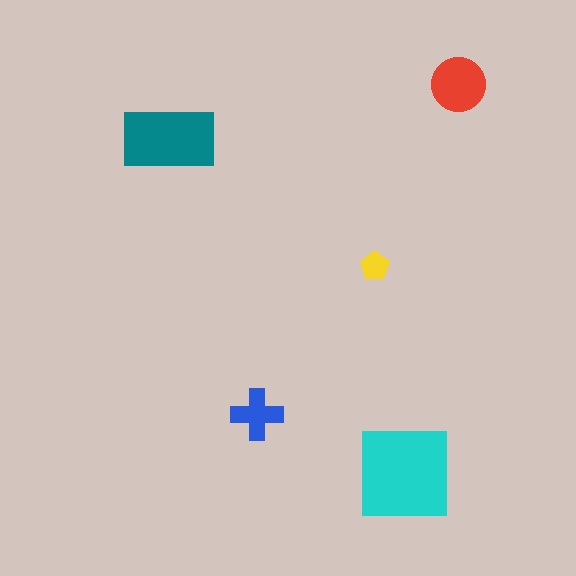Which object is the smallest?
The yellow pentagon.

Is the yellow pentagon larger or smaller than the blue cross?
Smaller.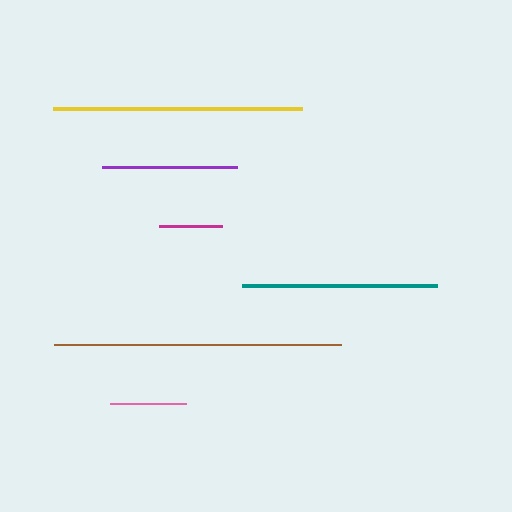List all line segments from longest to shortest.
From longest to shortest: brown, yellow, teal, purple, pink, magenta.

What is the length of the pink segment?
The pink segment is approximately 76 pixels long.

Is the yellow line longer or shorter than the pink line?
The yellow line is longer than the pink line.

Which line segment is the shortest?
The magenta line is the shortest at approximately 62 pixels.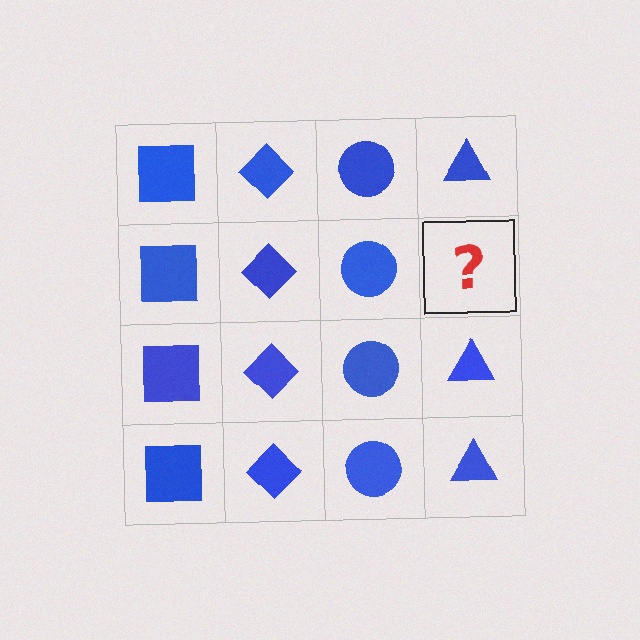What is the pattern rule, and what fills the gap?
The rule is that each column has a consistent shape. The gap should be filled with a blue triangle.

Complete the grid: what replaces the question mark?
The question mark should be replaced with a blue triangle.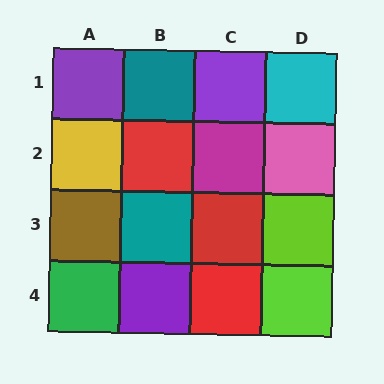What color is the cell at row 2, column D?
Pink.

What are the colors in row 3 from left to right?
Brown, teal, red, lime.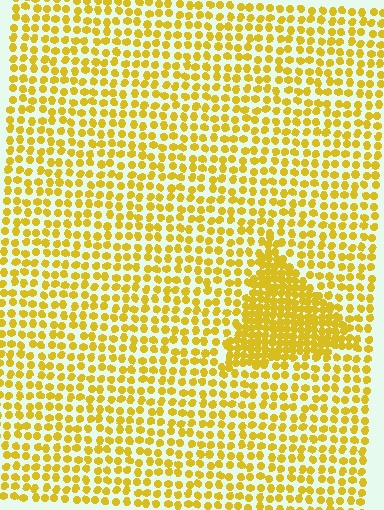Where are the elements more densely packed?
The elements are more densely packed inside the triangle boundary.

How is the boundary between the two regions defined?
The boundary is defined by a change in element density (approximately 2.1x ratio). All elements are the same color, size, and shape.